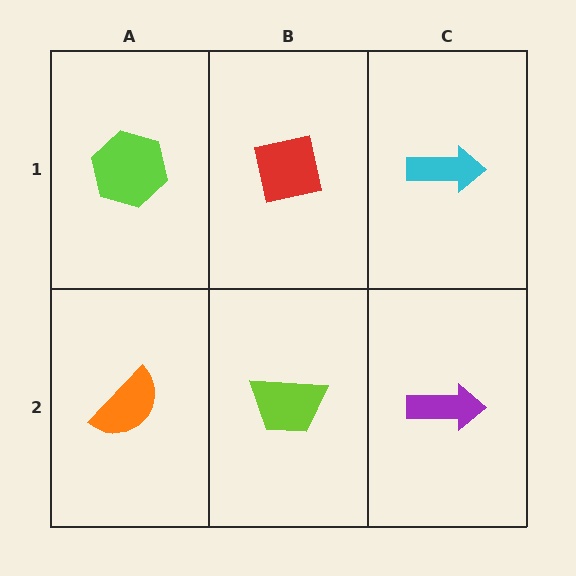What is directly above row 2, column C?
A cyan arrow.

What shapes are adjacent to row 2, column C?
A cyan arrow (row 1, column C), a lime trapezoid (row 2, column B).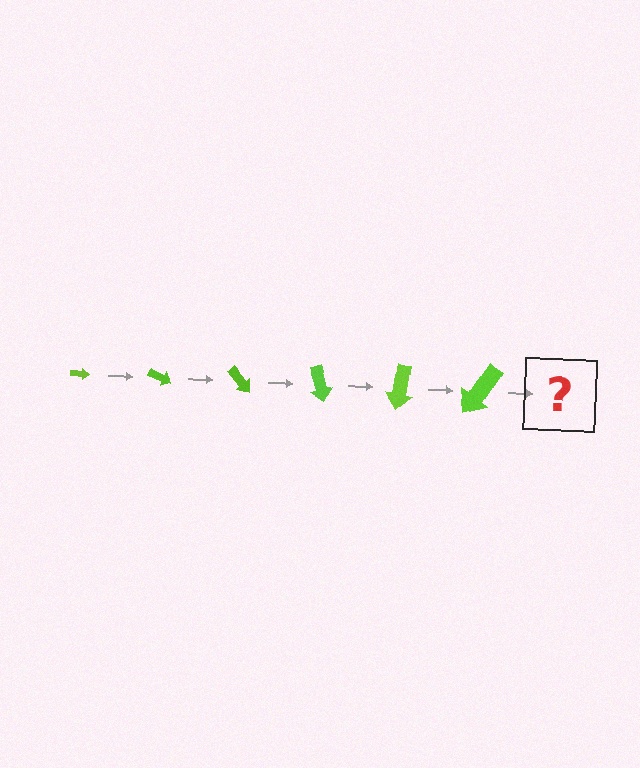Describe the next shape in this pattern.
It should be an arrow, larger than the previous one and rotated 150 degrees from the start.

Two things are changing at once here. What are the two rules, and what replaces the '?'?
The two rules are that the arrow grows larger each step and it rotates 25 degrees each step. The '?' should be an arrow, larger than the previous one and rotated 150 degrees from the start.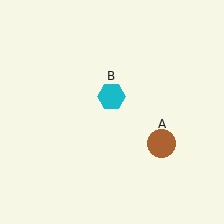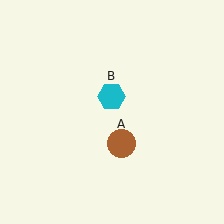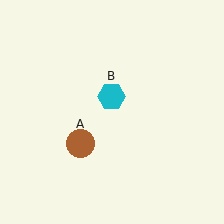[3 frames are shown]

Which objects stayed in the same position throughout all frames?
Cyan hexagon (object B) remained stationary.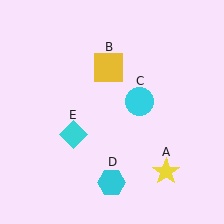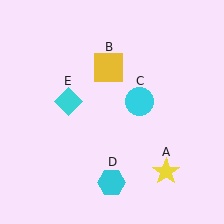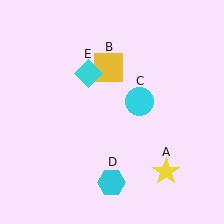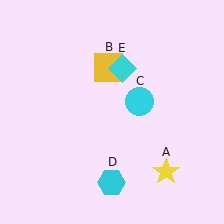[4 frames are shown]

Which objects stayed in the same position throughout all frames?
Yellow star (object A) and yellow square (object B) and cyan circle (object C) and cyan hexagon (object D) remained stationary.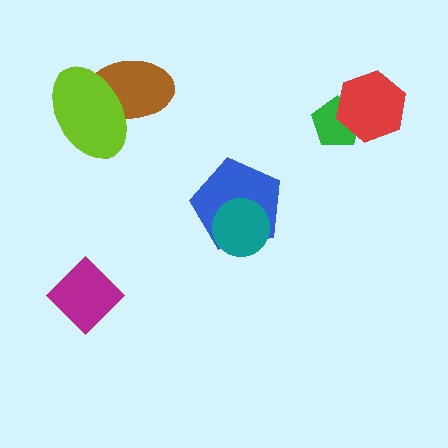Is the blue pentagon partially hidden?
Yes, it is partially covered by another shape.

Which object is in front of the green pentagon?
The red hexagon is in front of the green pentagon.